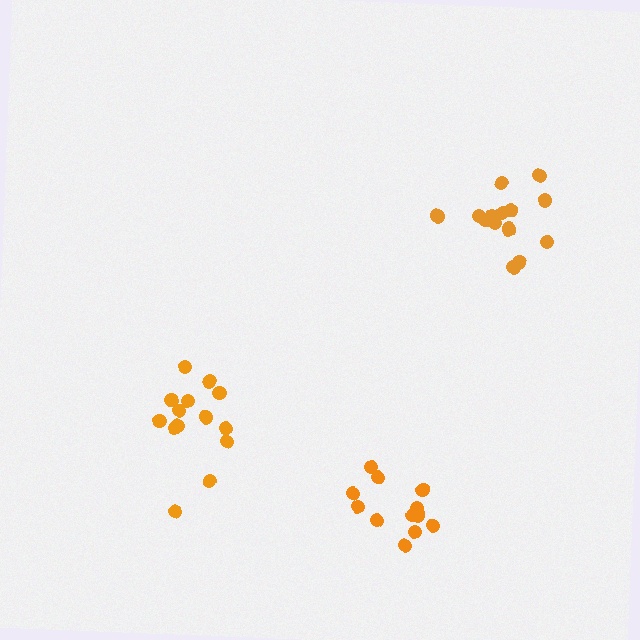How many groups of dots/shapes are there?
There are 3 groups.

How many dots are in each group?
Group 1: 14 dots, Group 2: 15 dots, Group 3: 12 dots (41 total).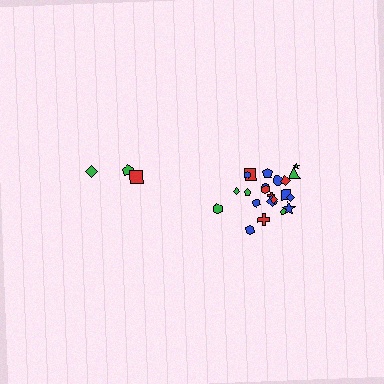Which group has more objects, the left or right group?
The right group.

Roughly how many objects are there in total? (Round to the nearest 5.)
Roughly 25 objects in total.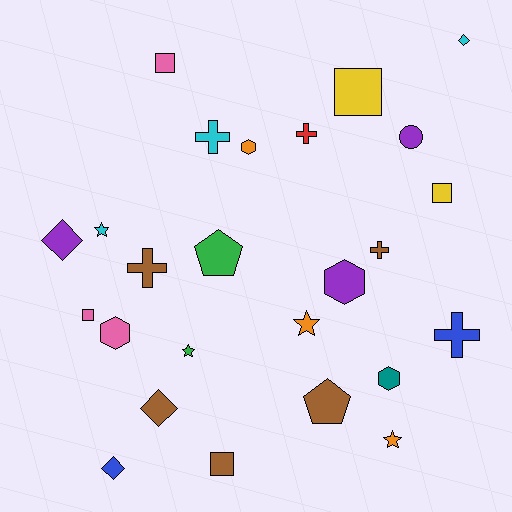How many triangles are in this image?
There are no triangles.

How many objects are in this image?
There are 25 objects.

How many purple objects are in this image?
There are 3 purple objects.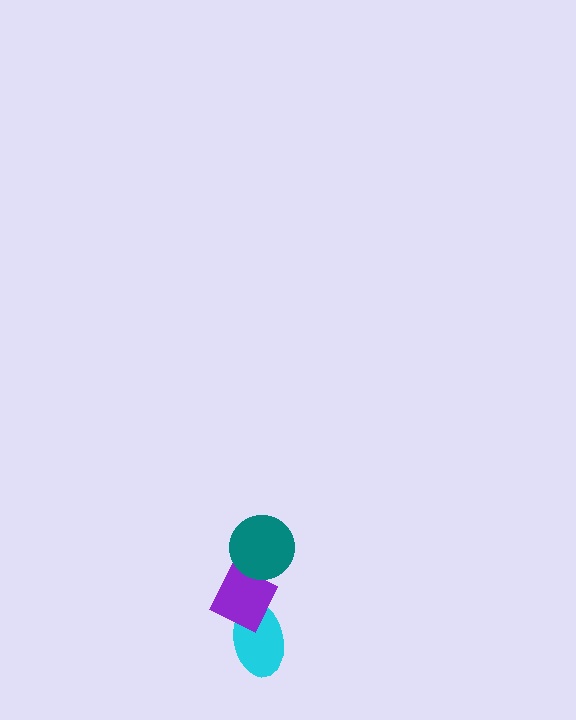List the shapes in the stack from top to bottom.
From top to bottom: the teal circle, the purple diamond, the cyan ellipse.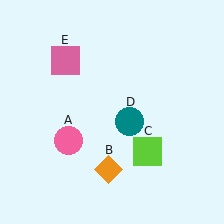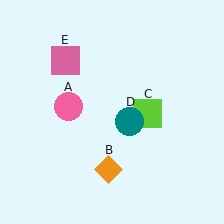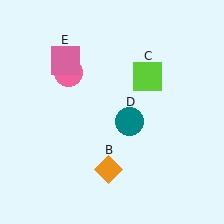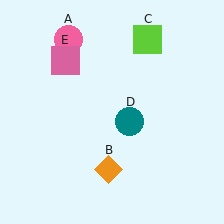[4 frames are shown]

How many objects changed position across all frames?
2 objects changed position: pink circle (object A), lime square (object C).